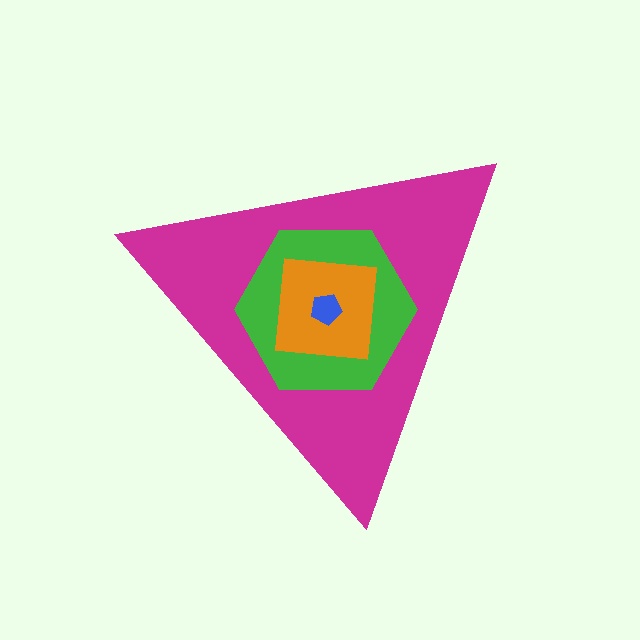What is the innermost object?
The blue pentagon.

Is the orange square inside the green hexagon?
Yes.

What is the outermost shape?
The magenta triangle.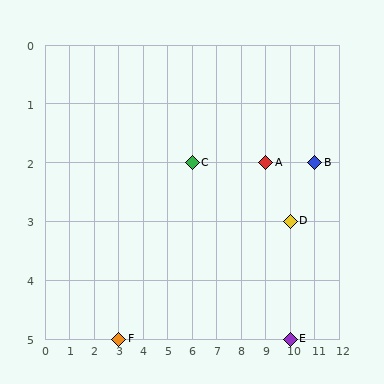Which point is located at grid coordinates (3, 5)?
Point F is at (3, 5).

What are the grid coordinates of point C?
Point C is at grid coordinates (6, 2).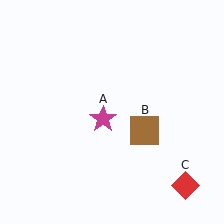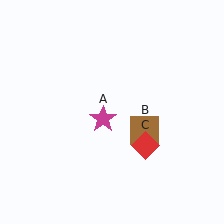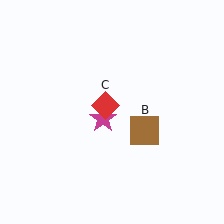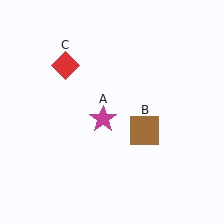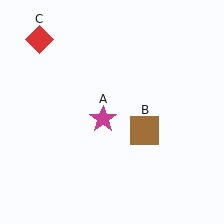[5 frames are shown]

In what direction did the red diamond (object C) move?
The red diamond (object C) moved up and to the left.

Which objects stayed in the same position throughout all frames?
Magenta star (object A) and brown square (object B) remained stationary.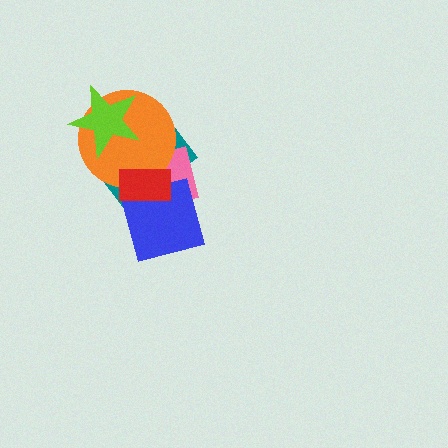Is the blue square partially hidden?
Yes, it is partially covered by another shape.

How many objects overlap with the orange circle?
4 objects overlap with the orange circle.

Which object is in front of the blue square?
The red rectangle is in front of the blue square.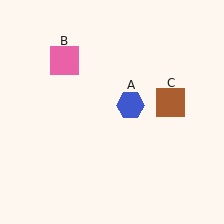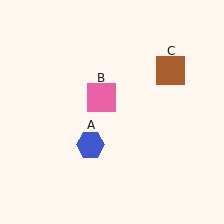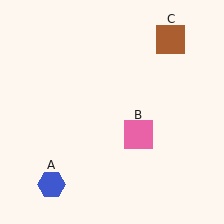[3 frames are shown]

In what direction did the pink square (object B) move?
The pink square (object B) moved down and to the right.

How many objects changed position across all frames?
3 objects changed position: blue hexagon (object A), pink square (object B), brown square (object C).